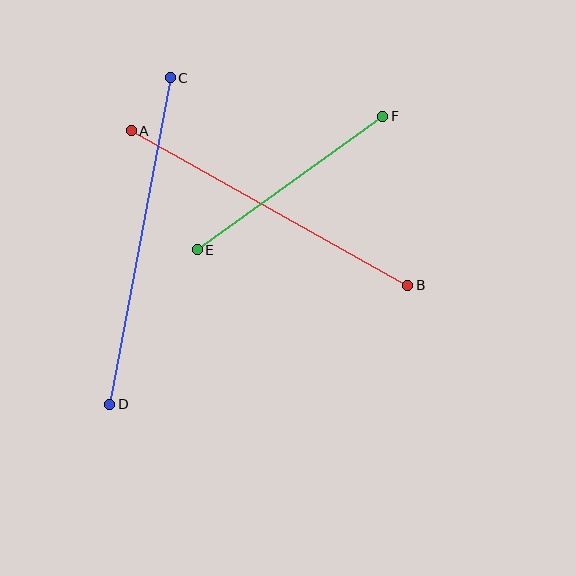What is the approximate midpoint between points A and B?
The midpoint is at approximately (270, 208) pixels.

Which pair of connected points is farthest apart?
Points C and D are farthest apart.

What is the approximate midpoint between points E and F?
The midpoint is at approximately (290, 183) pixels.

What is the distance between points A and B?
The distance is approximately 316 pixels.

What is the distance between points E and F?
The distance is approximately 228 pixels.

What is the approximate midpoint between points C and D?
The midpoint is at approximately (140, 241) pixels.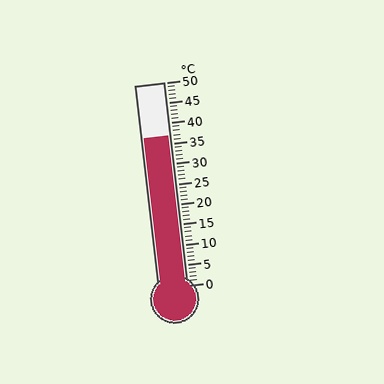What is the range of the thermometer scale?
The thermometer scale ranges from 0°C to 50°C.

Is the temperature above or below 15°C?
The temperature is above 15°C.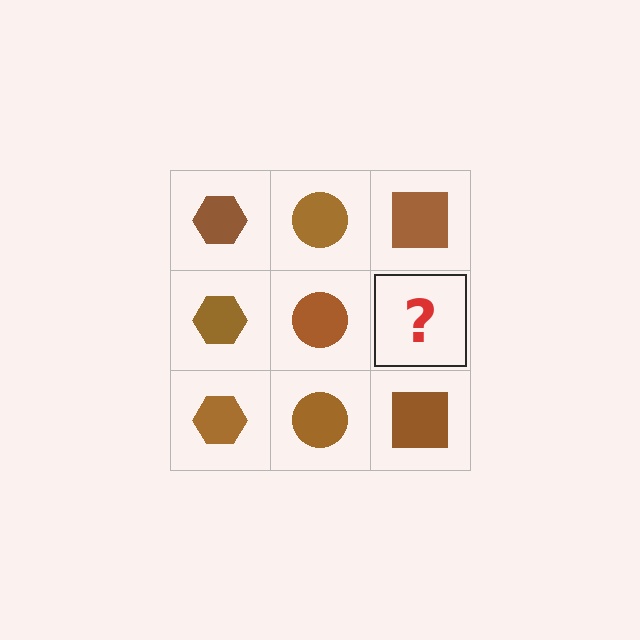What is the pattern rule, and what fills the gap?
The rule is that each column has a consistent shape. The gap should be filled with a brown square.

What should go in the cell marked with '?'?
The missing cell should contain a brown square.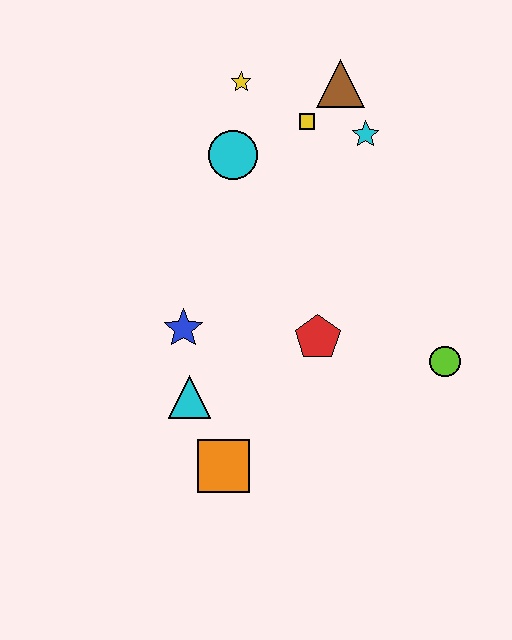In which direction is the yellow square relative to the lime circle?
The yellow square is above the lime circle.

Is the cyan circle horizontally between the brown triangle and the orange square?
Yes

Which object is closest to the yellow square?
The brown triangle is closest to the yellow square.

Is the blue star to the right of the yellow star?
No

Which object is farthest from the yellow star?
The orange square is farthest from the yellow star.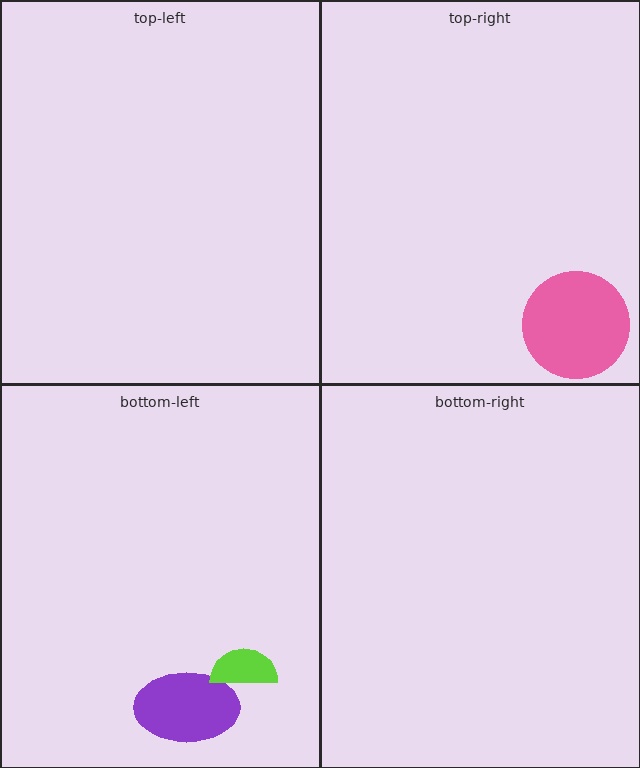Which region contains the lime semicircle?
The bottom-left region.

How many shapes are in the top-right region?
1.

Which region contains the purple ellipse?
The bottom-left region.